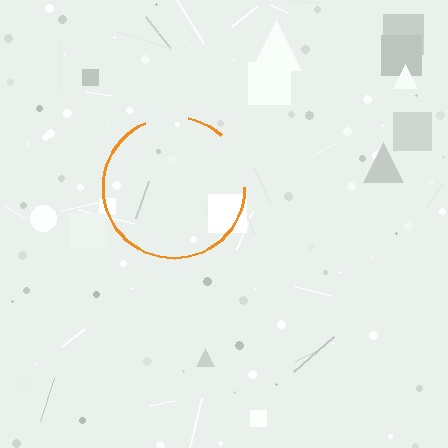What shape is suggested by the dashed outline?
The dashed outline suggests a circle.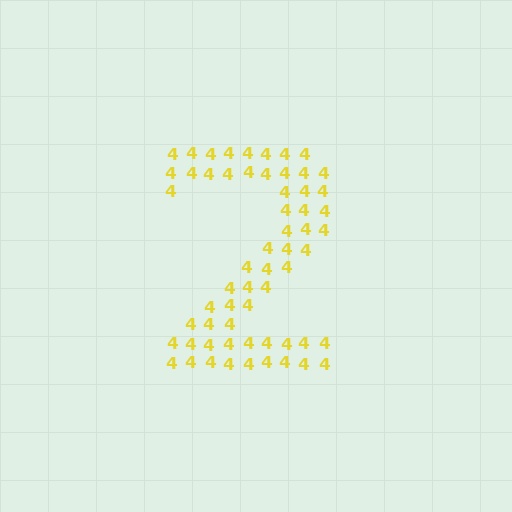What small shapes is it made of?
It is made of small digit 4's.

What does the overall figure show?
The overall figure shows the digit 2.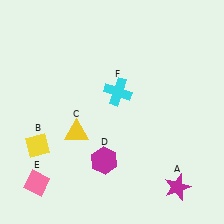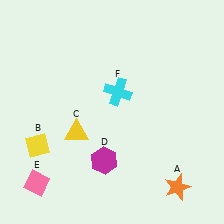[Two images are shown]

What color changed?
The star (A) changed from magenta in Image 1 to orange in Image 2.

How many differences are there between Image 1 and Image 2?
There is 1 difference between the two images.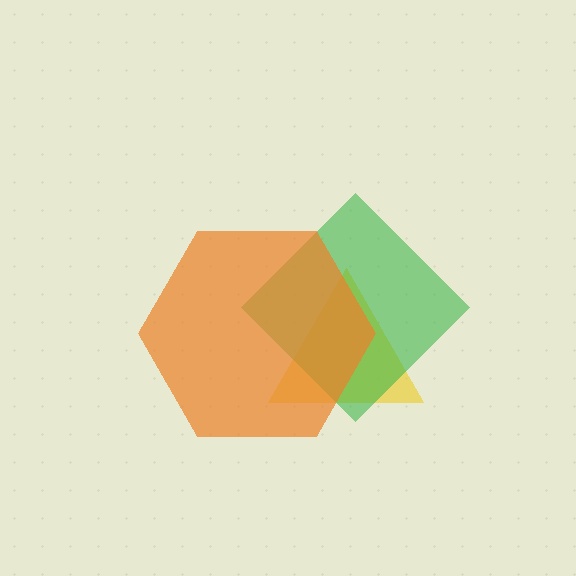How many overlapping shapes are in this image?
There are 3 overlapping shapes in the image.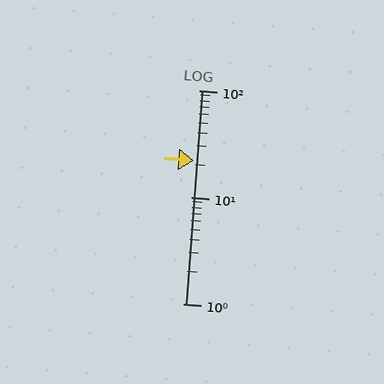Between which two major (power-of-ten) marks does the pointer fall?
The pointer is between 10 and 100.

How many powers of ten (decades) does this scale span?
The scale spans 2 decades, from 1 to 100.